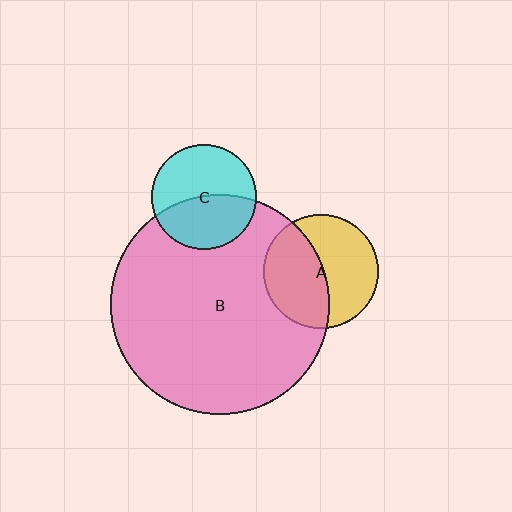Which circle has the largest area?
Circle B (pink).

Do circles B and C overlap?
Yes.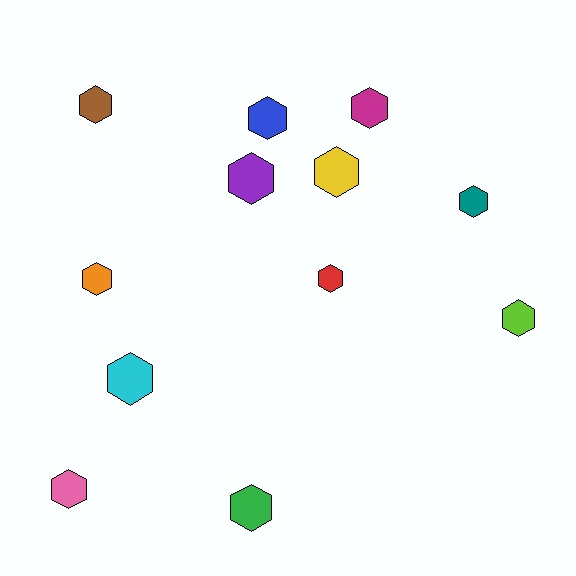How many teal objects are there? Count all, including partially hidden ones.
There is 1 teal object.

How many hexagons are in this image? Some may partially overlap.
There are 12 hexagons.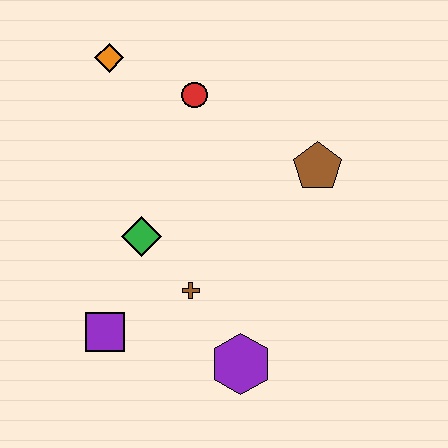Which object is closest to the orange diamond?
The red circle is closest to the orange diamond.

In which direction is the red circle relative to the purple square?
The red circle is above the purple square.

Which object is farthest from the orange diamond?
The purple hexagon is farthest from the orange diamond.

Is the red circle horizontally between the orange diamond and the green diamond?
No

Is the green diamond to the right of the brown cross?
No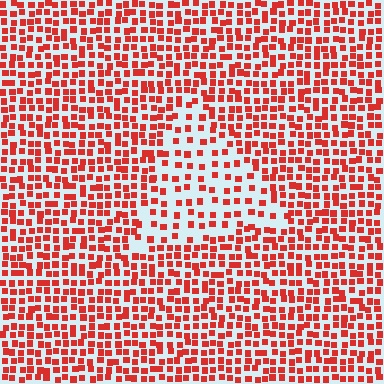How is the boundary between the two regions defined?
The boundary is defined by a change in element density (approximately 2.0x ratio). All elements are the same color, size, and shape.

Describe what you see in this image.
The image contains small red elements arranged at two different densities. A triangle-shaped region is visible where the elements are less densely packed than the surrounding area.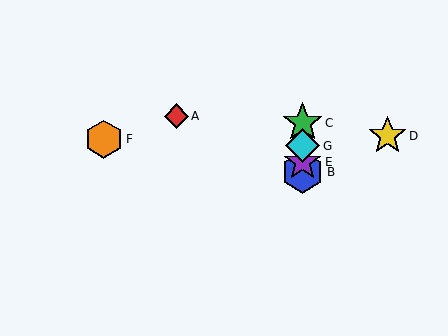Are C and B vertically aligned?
Yes, both are at x≈303.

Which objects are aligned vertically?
Objects B, C, E, G are aligned vertically.